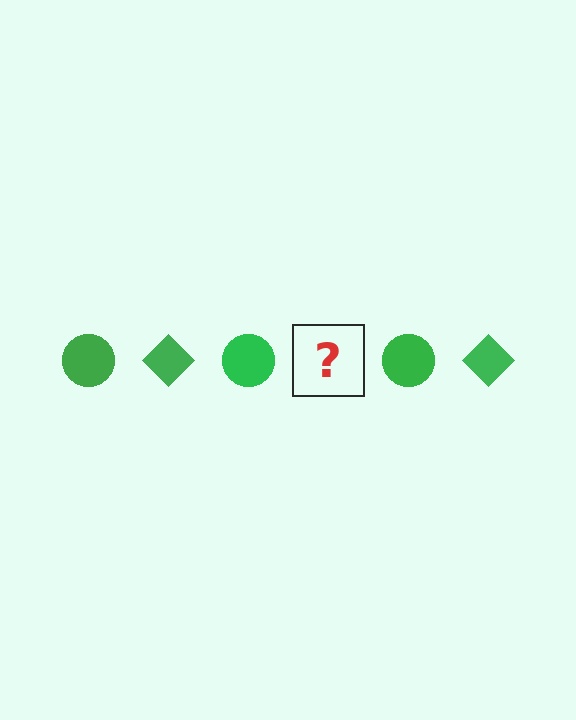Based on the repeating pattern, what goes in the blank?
The blank should be a green diamond.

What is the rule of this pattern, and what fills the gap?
The rule is that the pattern cycles through circle, diamond shapes in green. The gap should be filled with a green diamond.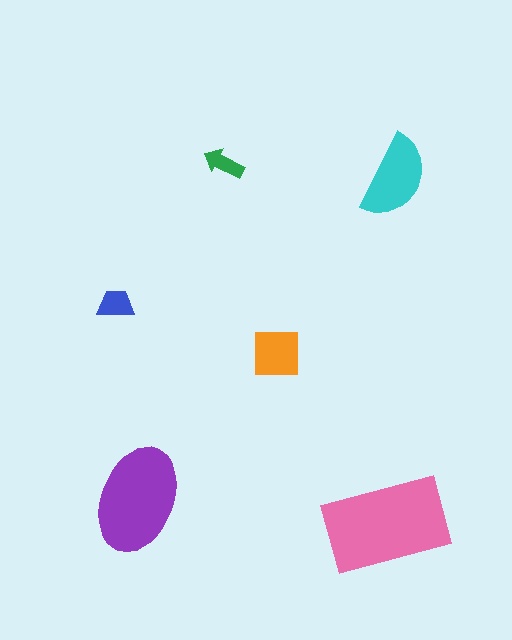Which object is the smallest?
The green arrow.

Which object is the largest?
The pink rectangle.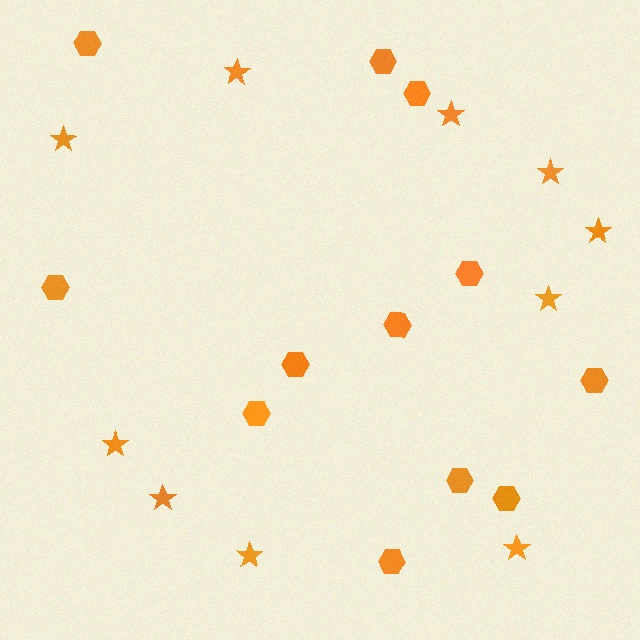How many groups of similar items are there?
There are 2 groups: one group of hexagons (12) and one group of stars (10).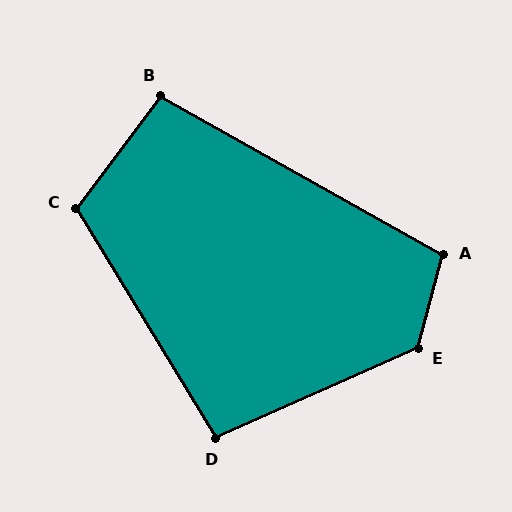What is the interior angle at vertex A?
Approximately 105 degrees (obtuse).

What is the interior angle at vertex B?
Approximately 98 degrees (obtuse).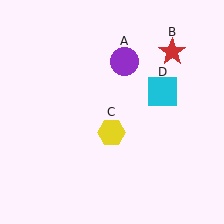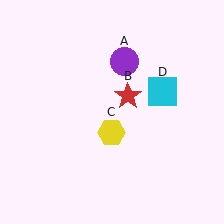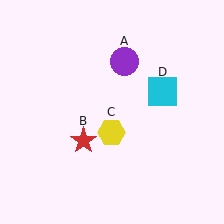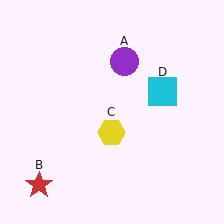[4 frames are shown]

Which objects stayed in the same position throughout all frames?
Purple circle (object A) and yellow hexagon (object C) and cyan square (object D) remained stationary.